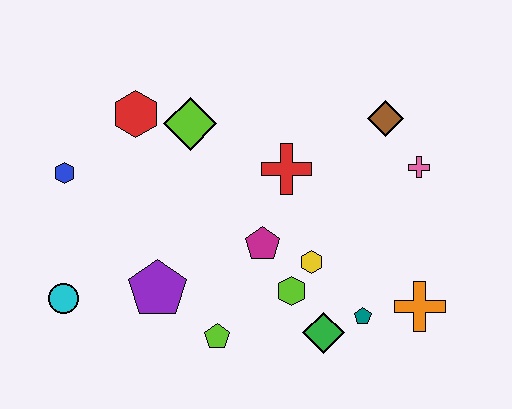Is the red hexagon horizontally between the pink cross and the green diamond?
No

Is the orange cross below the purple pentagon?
Yes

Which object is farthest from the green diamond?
The blue hexagon is farthest from the green diamond.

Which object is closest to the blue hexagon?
The red hexagon is closest to the blue hexagon.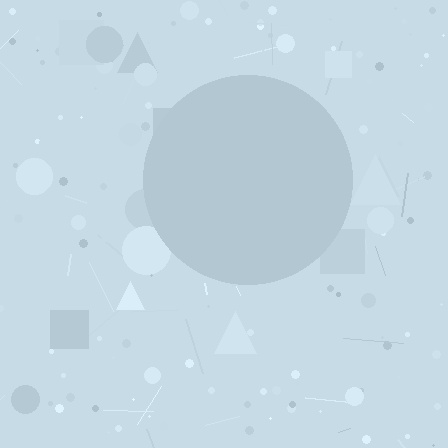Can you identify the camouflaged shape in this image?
The camouflaged shape is a circle.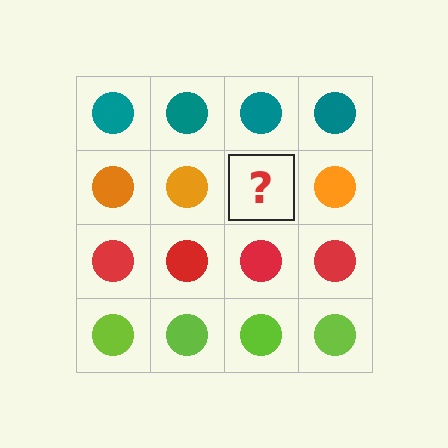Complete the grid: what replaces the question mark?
The question mark should be replaced with an orange circle.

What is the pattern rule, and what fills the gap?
The rule is that each row has a consistent color. The gap should be filled with an orange circle.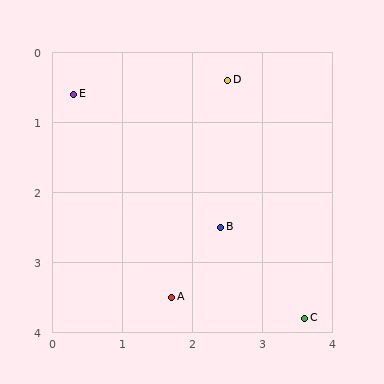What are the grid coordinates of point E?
Point E is at approximately (0.3, 0.6).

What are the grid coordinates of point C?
Point C is at approximately (3.6, 3.8).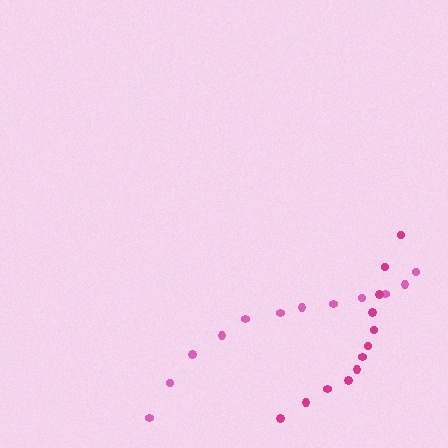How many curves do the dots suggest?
There are 2 distinct paths.